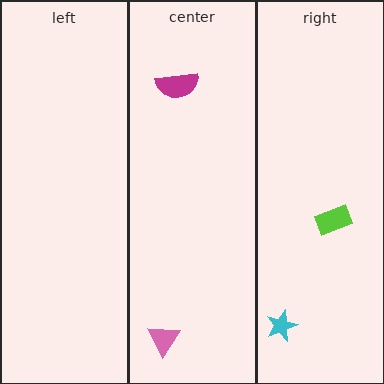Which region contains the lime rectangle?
The right region.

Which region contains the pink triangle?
The center region.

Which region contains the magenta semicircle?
The center region.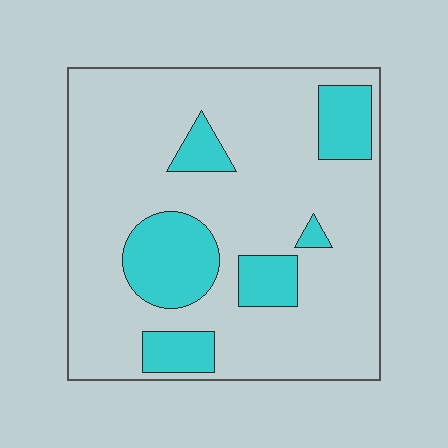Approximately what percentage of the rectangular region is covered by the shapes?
Approximately 20%.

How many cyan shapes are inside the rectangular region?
6.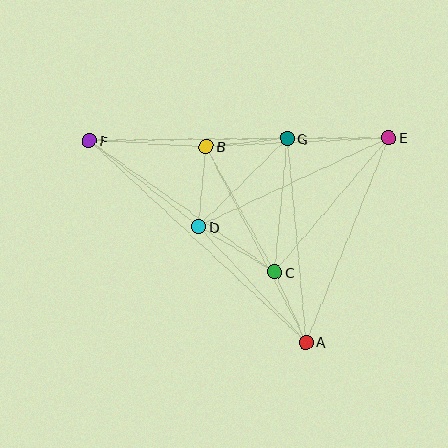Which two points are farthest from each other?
Points E and F are farthest from each other.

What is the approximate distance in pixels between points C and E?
The distance between C and E is approximately 176 pixels.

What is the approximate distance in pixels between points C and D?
The distance between C and D is approximately 88 pixels.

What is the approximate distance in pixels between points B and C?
The distance between B and C is approximately 143 pixels.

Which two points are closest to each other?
Points A and C are closest to each other.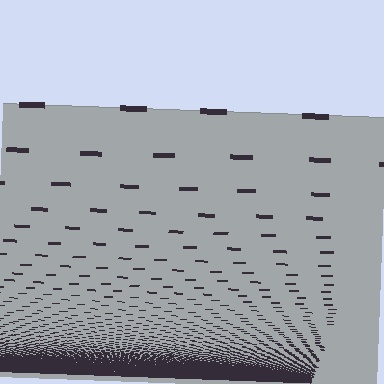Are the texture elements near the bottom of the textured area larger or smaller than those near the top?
Smaller. The gradient is inverted — elements near the bottom are smaller and denser.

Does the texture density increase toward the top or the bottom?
Density increases toward the bottom.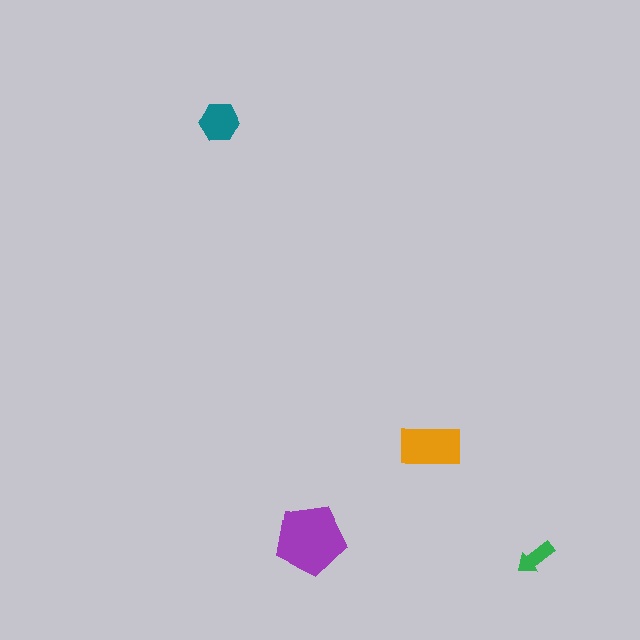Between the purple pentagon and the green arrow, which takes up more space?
The purple pentagon.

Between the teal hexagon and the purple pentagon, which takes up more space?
The purple pentagon.